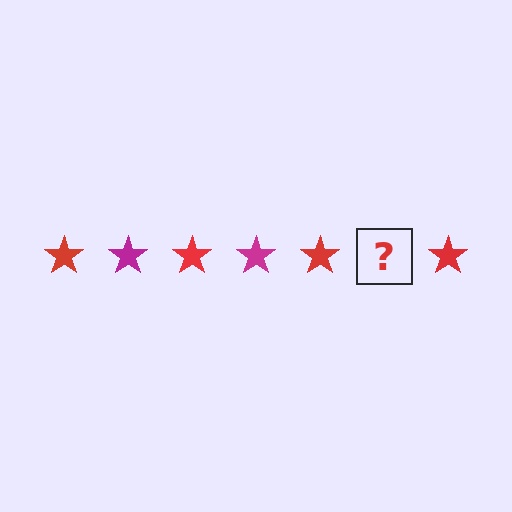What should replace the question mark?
The question mark should be replaced with a magenta star.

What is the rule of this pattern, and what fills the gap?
The rule is that the pattern cycles through red, magenta stars. The gap should be filled with a magenta star.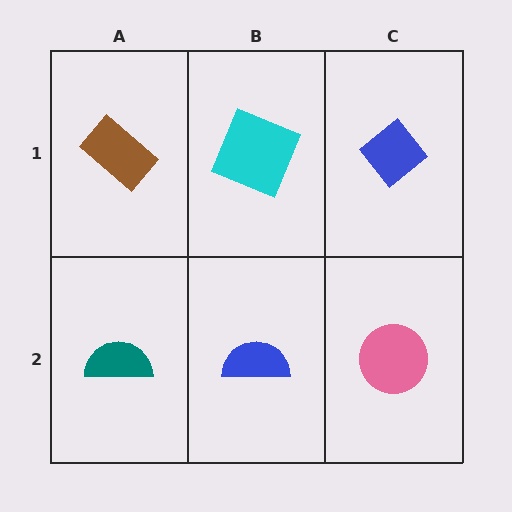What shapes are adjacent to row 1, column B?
A blue semicircle (row 2, column B), a brown rectangle (row 1, column A), a blue diamond (row 1, column C).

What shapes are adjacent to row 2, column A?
A brown rectangle (row 1, column A), a blue semicircle (row 2, column B).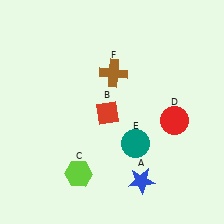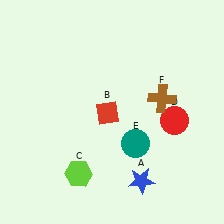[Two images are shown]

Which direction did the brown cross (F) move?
The brown cross (F) moved right.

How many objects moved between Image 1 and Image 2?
1 object moved between the two images.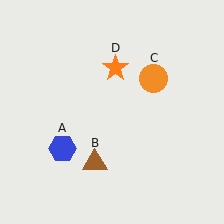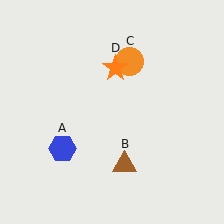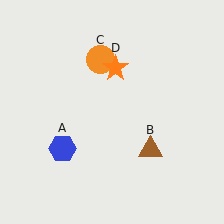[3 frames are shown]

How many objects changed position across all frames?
2 objects changed position: brown triangle (object B), orange circle (object C).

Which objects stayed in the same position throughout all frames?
Blue hexagon (object A) and orange star (object D) remained stationary.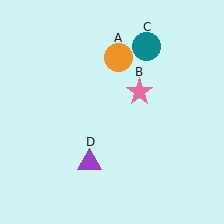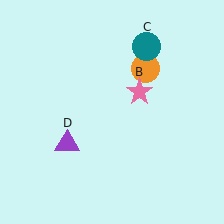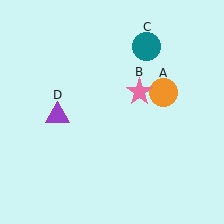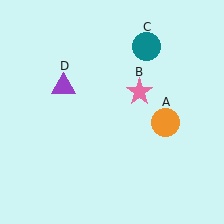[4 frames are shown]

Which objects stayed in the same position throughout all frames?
Pink star (object B) and teal circle (object C) remained stationary.